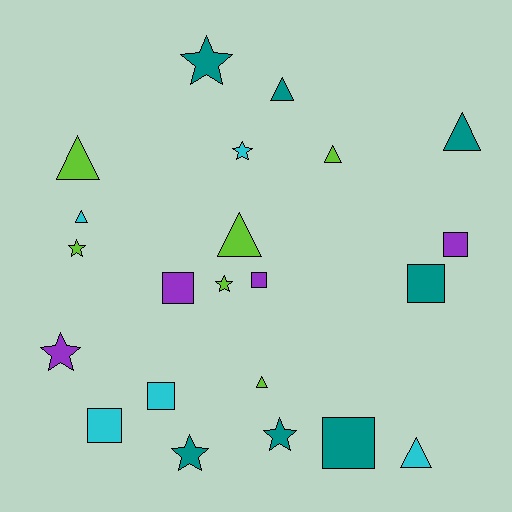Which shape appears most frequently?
Triangle, with 8 objects.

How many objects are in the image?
There are 22 objects.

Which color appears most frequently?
Teal, with 7 objects.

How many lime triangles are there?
There are 4 lime triangles.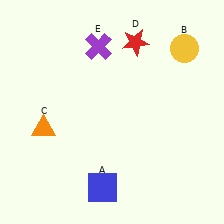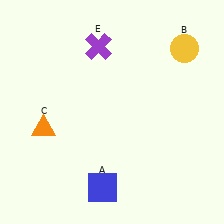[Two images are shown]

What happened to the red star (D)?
The red star (D) was removed in Image 2. It was in the top-right area of Image 1.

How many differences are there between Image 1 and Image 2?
There is 1 difference between the two images.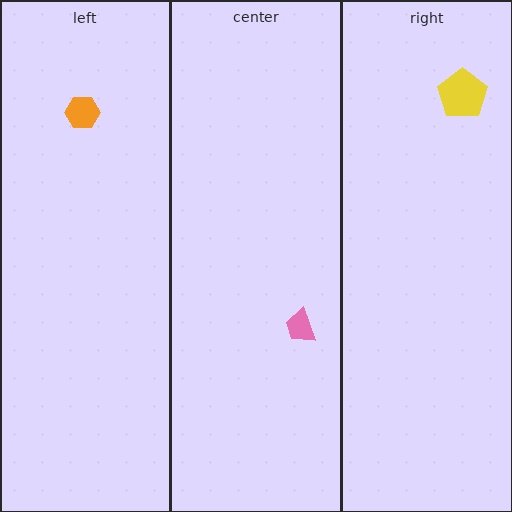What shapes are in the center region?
The pink trapezoid.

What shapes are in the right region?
The yellow pentagon.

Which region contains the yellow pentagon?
The right region.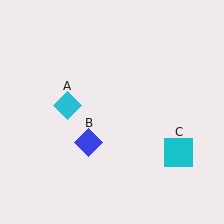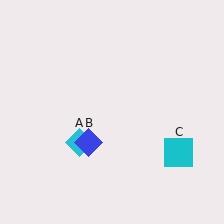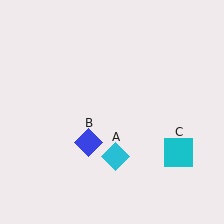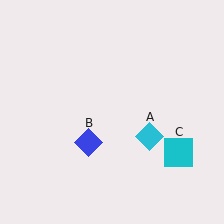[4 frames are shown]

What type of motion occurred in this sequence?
The cyan diamond (object A) rotated counterclockwise around the center of the scene.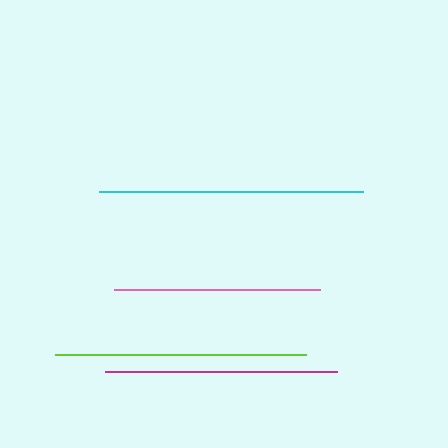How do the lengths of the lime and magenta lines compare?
The lime and magenta lines are approximately the same length.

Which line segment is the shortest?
The pink line is the shortest at approximately 207 pixels.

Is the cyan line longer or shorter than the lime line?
The cyan line is longer than the lime line.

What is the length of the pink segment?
The pink segment is approximately 207 pixels long.